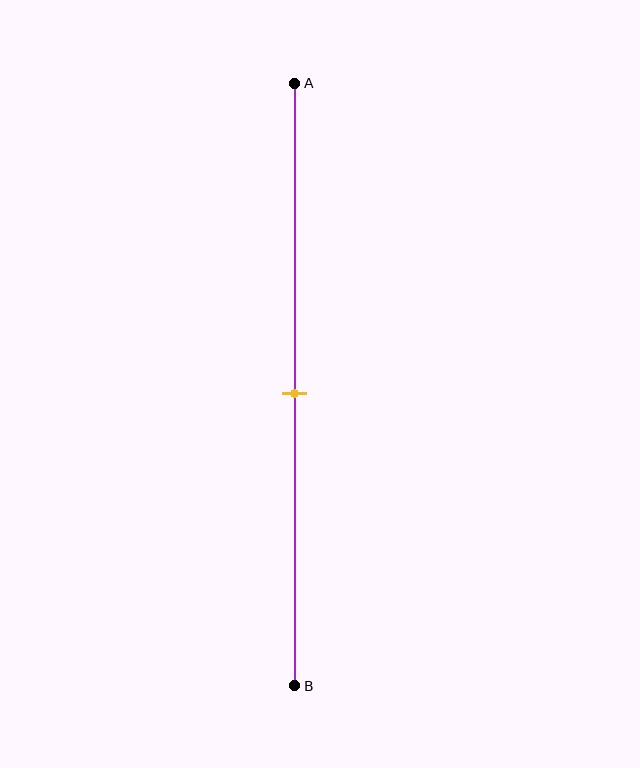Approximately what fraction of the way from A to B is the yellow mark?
The yellow mark is approximately 50% of the way from A to B.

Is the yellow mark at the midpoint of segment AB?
Yes, the mark is approximately at the midpoint.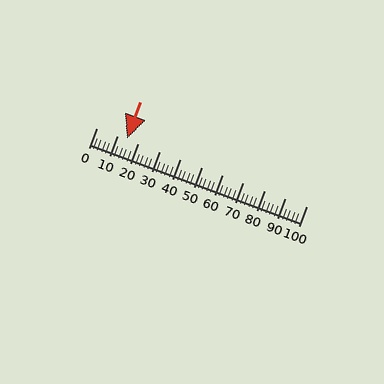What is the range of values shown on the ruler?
The ruler shows values from 0 to 100.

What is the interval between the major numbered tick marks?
The major tick marks are spaced 10 units apart.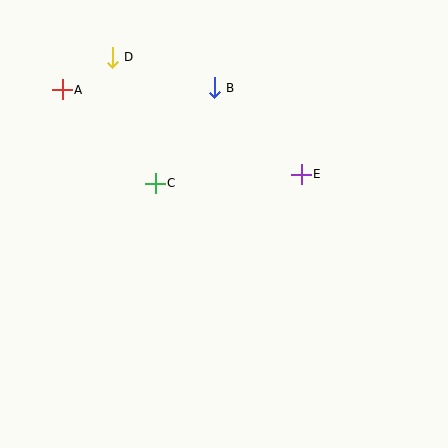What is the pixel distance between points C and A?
The distance between C and A is 132 pixels.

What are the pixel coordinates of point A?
Point A is at (62, 90).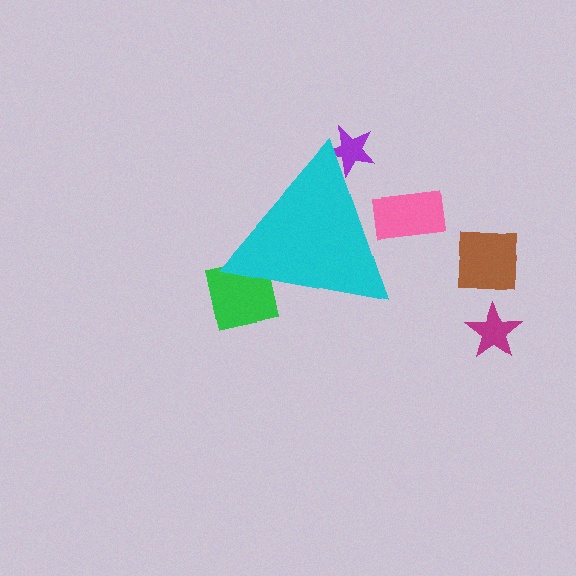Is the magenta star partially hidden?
No, the magenta star is fully visible.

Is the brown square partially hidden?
No, the brown square is fully visible.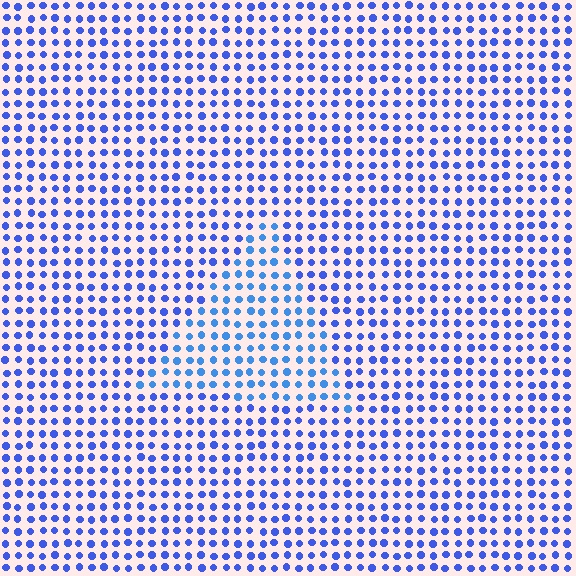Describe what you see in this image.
The image is filled with small blue elements in a uniform arrangement. A triangle-shaped region is visible where the elements are tinted to a slightly different hue, forming a subtle color boundary.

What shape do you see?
I see a triangle.